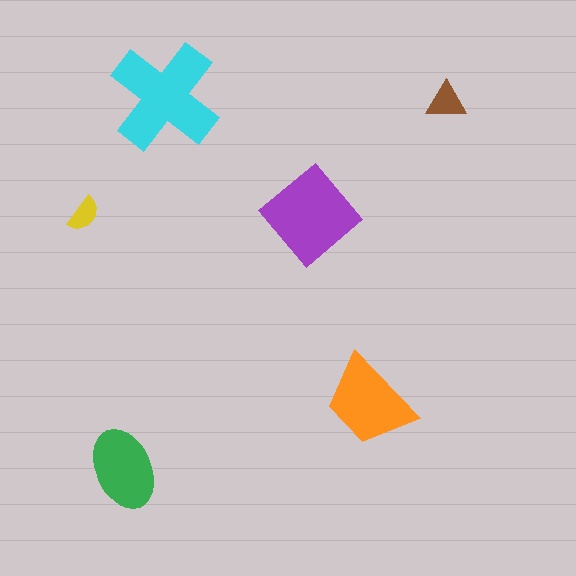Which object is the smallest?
The yellow semicircle.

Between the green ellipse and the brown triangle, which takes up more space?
The green ellipse.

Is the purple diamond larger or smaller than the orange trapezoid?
Larger.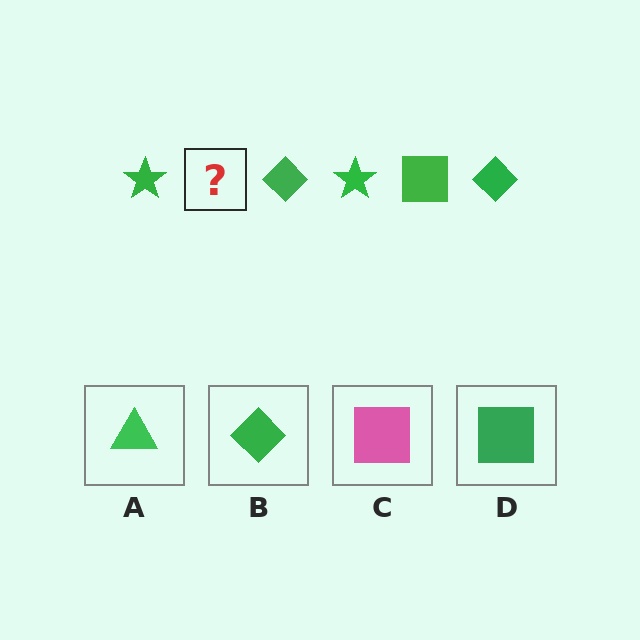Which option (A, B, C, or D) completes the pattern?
D.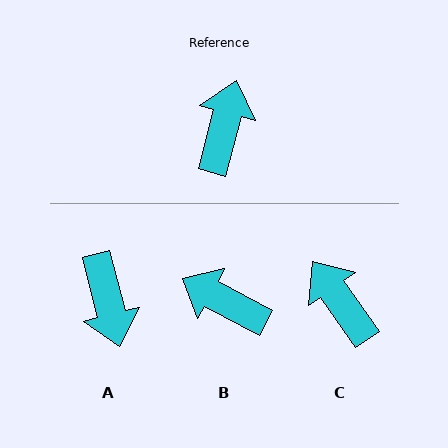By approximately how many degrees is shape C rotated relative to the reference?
Approximately 50 degrees counter-clockwise.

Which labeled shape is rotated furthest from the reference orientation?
A, about 151 degrees away.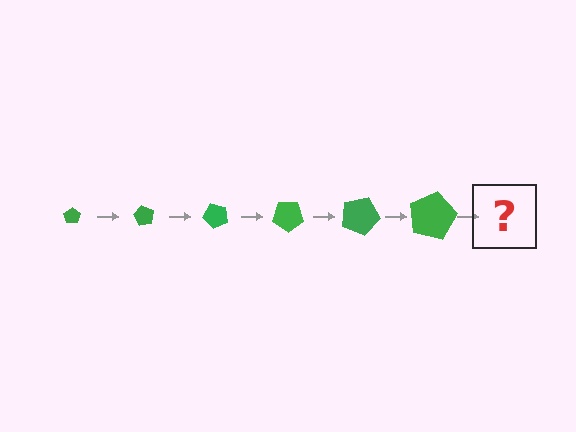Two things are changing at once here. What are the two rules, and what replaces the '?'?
The two rules are that the pentagon grows larger each step and it rotates 60 degrees each step. The '?' should be a pentagon, larger than the previous one and rotated 360 degrees from the start.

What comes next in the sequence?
The next element should be a pentagon, larger than the previous one and rotated 360 degrees from the start.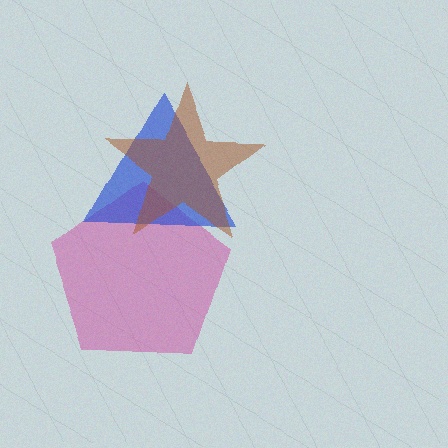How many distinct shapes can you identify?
There are 3 distinct shapes: a magenta pentagon, a blue triangle, a brown star.